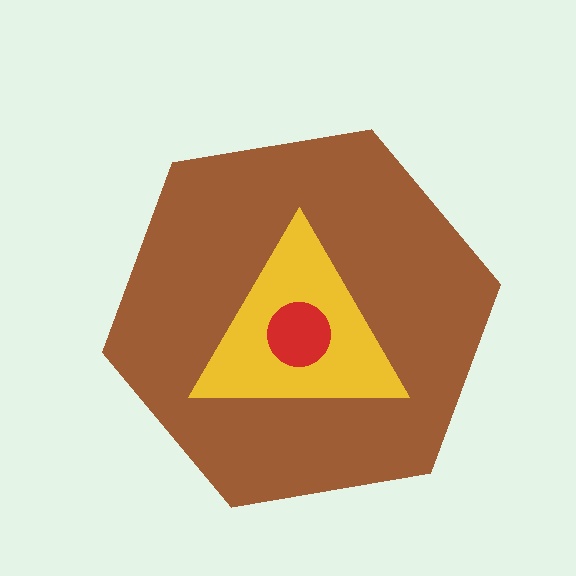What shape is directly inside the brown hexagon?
The yellow triangle.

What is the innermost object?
The red circle.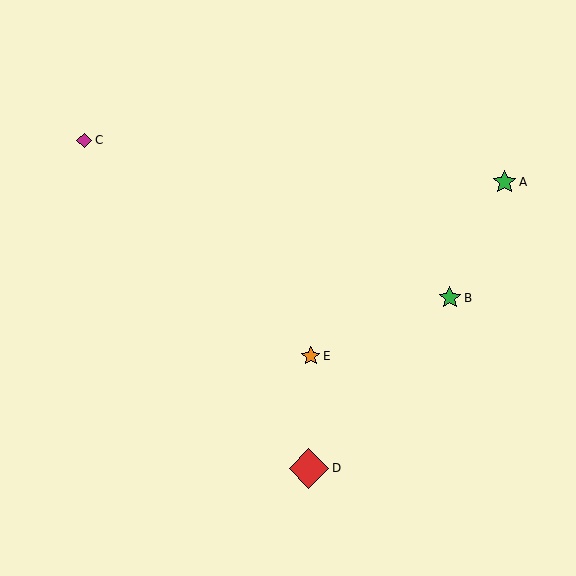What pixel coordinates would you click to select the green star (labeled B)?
Click at (450, 298) to select the green star B.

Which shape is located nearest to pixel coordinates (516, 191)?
The green star (labeled A) at (504, 182) is nearest to that location.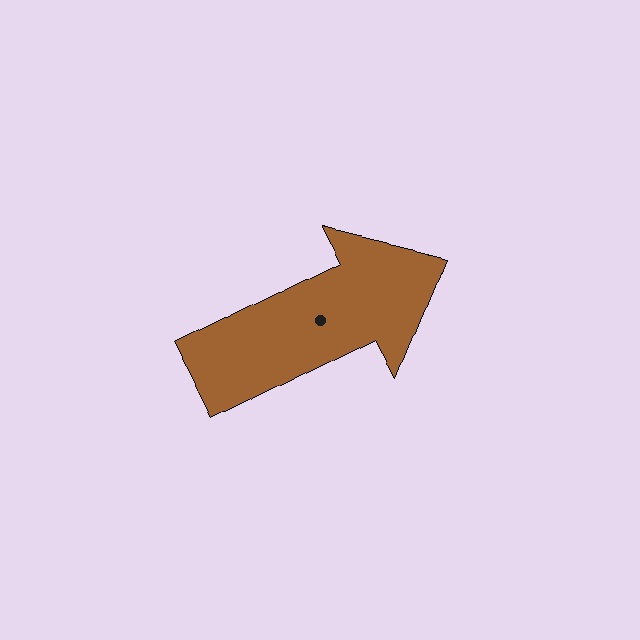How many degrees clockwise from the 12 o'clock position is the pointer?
Approximately 63 degrees.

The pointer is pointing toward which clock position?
Roughly 2 o'clock.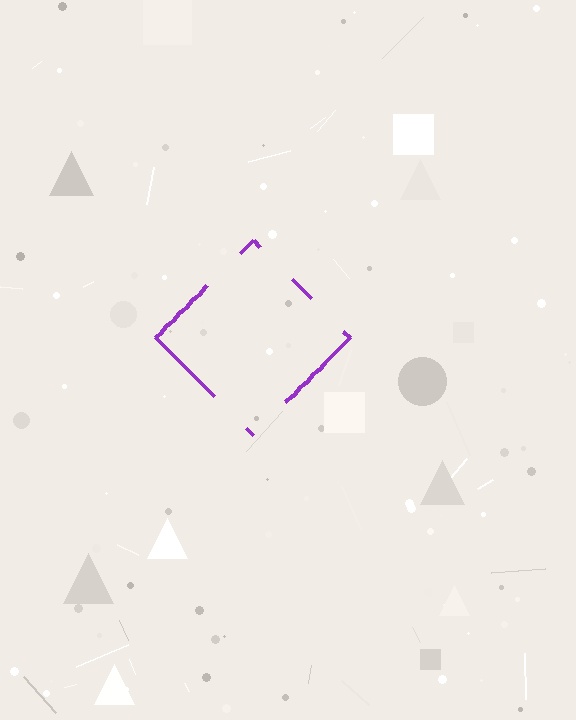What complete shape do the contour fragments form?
The contour fragments form a diamond.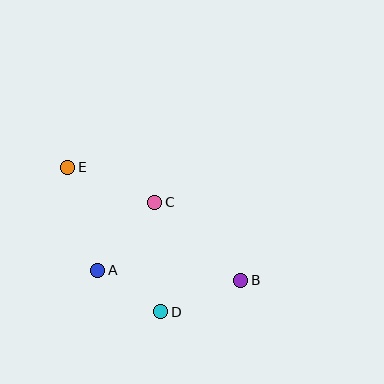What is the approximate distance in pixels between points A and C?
The distance between A and C is approximately 89 pixels.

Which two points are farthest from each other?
Points B and E are farthest from each other.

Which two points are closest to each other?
Points A and D are closest to each other.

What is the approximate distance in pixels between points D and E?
The distance between D and E is approximately 171 pixels.